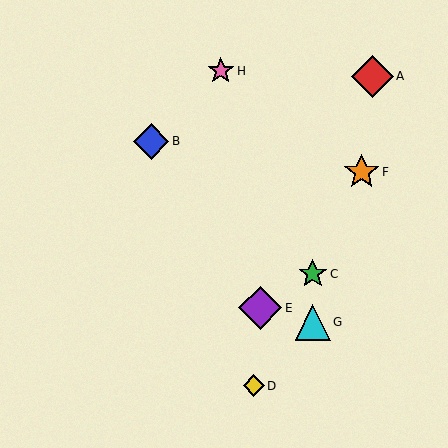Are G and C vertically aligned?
Yes, both are at x≈313.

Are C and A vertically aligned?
No, C is at x≈313 and A is at x≈372.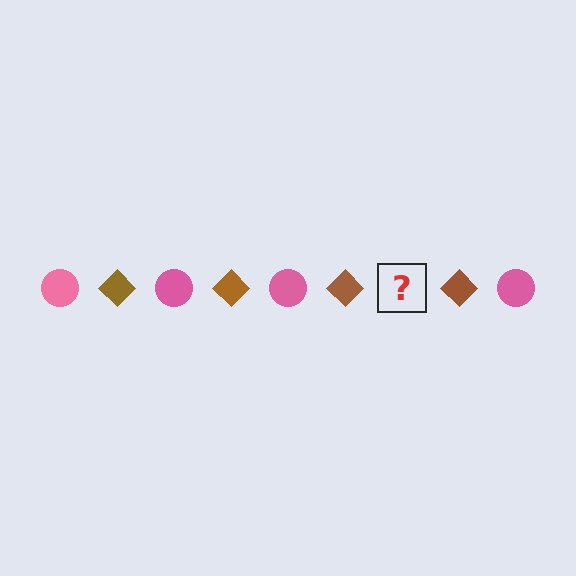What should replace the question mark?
The question mark should be replaced with a pink circle.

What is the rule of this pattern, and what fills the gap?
The rule is that the pattern alternates between pink circle and brown diamond. The gap should be filled with a pink circle.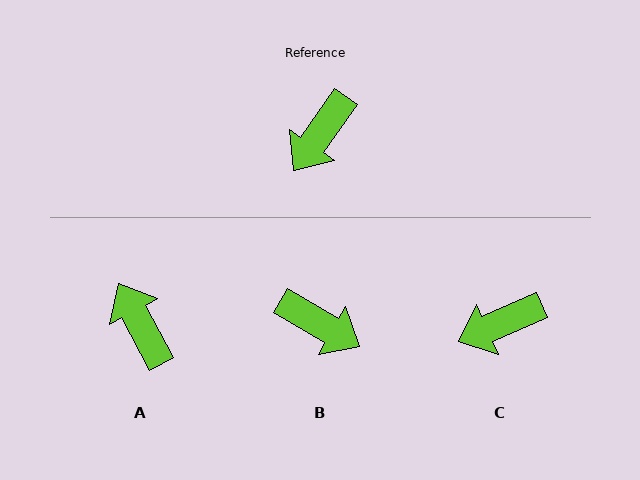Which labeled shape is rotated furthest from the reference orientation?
A, about 117 degrees away.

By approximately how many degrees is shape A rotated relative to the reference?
Approximately 117 degrees clockwise.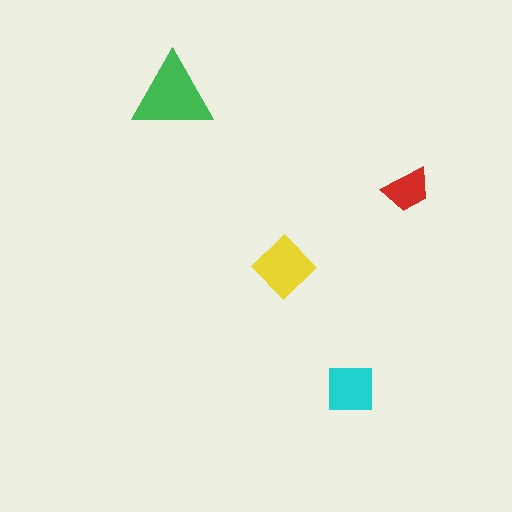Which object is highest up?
The green triangle is topmost.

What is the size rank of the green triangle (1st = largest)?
1st.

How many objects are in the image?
There are 4 objects in the image.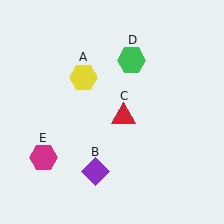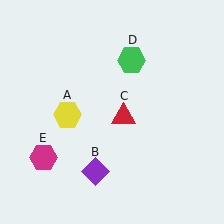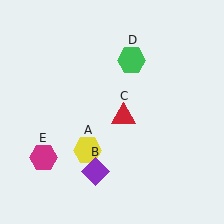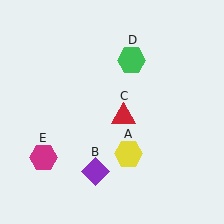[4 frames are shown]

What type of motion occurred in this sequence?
The yellow hexagon (object A) rotated counterclockwise around the center of the scene.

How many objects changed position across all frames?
1 object changed position: yellow hexagon (object A).